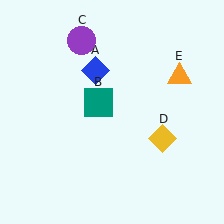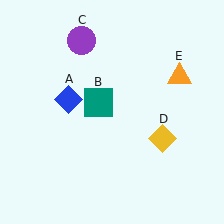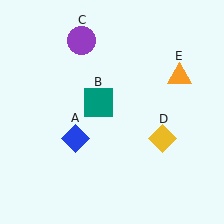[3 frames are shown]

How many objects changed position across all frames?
1 object changed position: blue diamond (object A).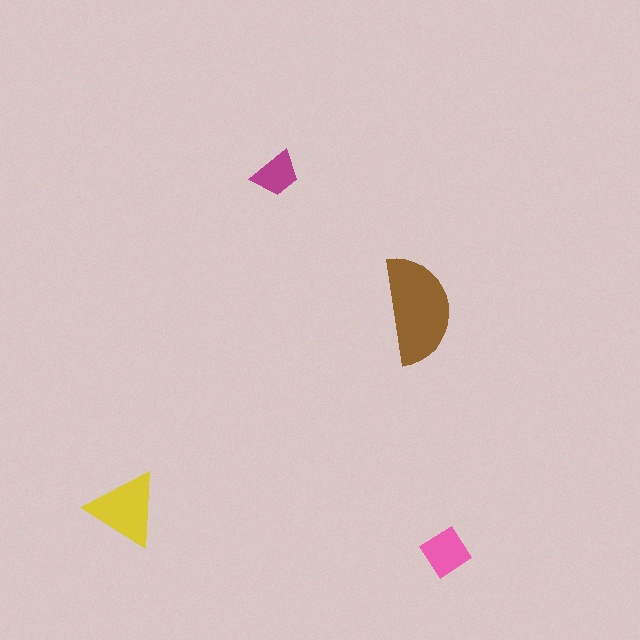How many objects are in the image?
There are 4 objects in the image.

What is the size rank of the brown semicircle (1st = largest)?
1st.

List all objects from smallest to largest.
The magenta trapezoid, the pink diamond, the yellow triangle, the brown semicircle.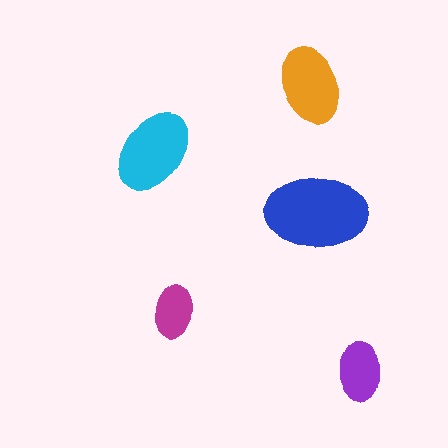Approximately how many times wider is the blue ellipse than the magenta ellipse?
About 2 times wider.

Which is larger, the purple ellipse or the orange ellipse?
The orange one.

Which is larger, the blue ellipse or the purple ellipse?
The blue one.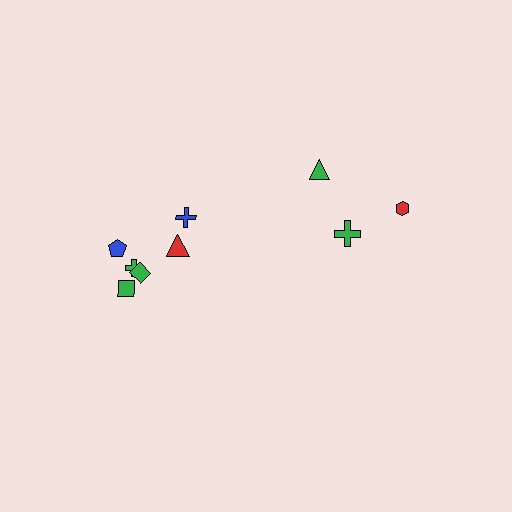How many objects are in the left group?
There are 6 objects.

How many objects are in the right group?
There are 3 objects.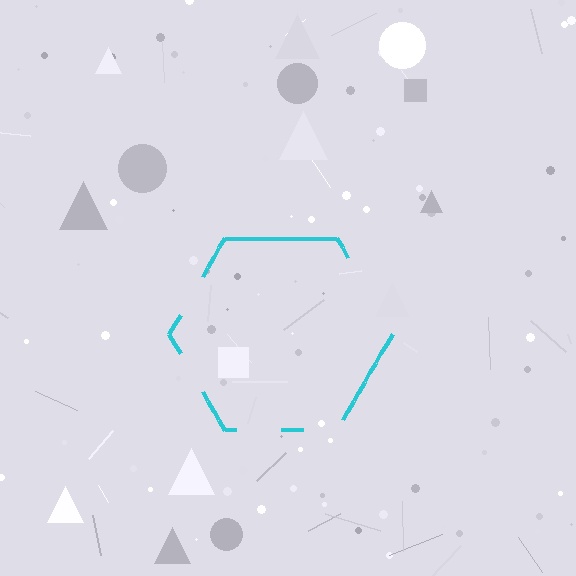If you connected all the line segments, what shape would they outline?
They would outline a hexagon.